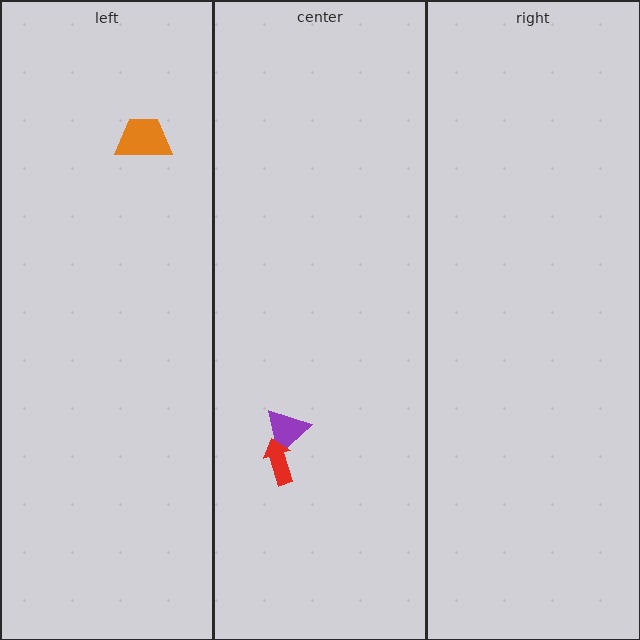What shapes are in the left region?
The orange trapezoid.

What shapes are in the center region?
The purple triangle, the red arrow.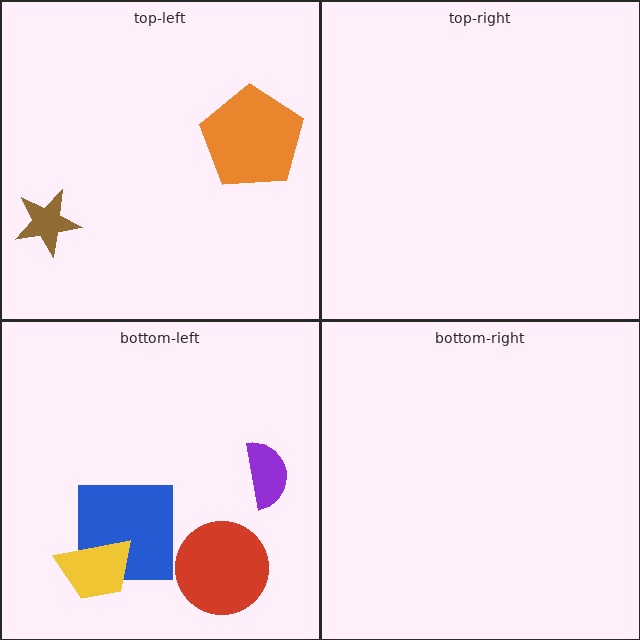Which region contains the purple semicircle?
The bottom-left region.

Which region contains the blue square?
The bottom-left region.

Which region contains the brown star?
The top-left region.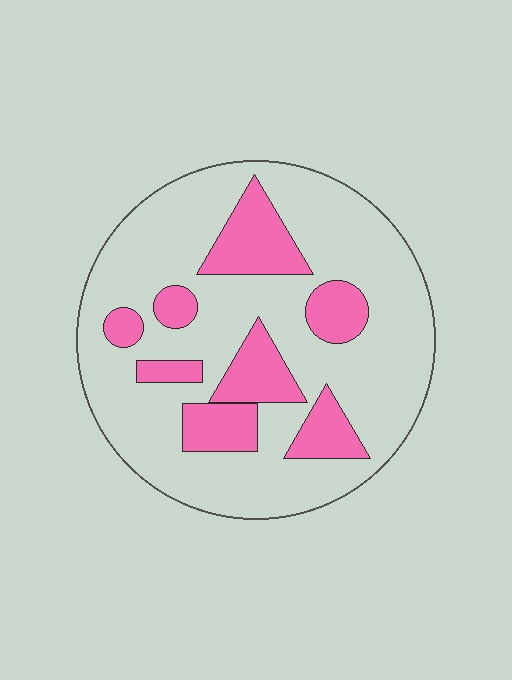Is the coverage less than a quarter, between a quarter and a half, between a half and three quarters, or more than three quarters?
Less than a quarter.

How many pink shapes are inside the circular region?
8.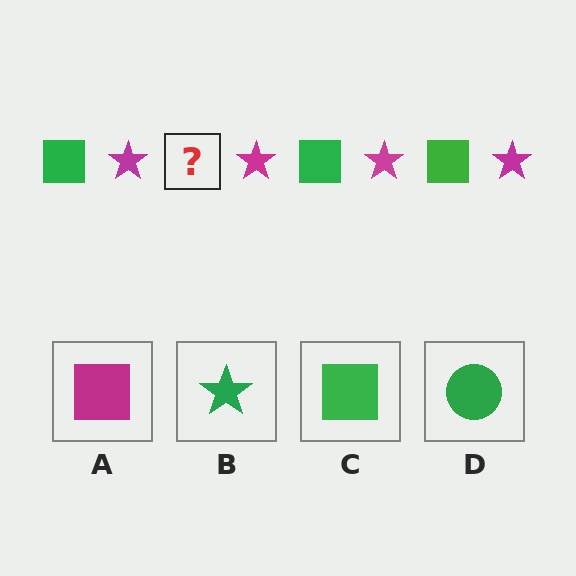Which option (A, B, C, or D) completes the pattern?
C.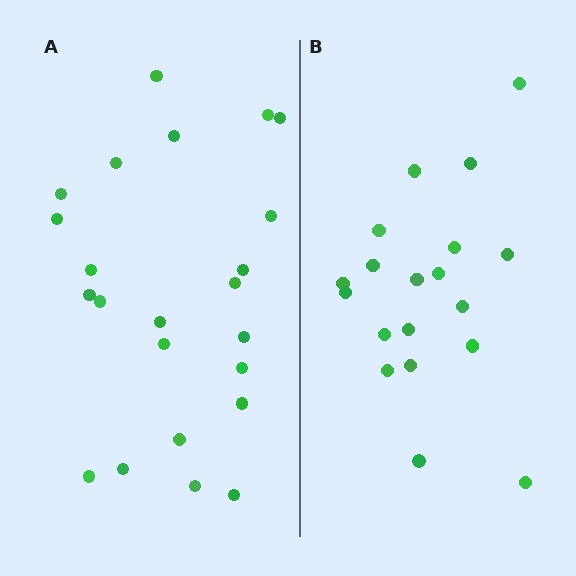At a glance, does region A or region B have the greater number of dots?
Region A (the left region) has more dots.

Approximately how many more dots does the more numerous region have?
Region A has about 4 more dots than region B.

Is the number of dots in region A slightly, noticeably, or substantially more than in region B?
Region A has only slightly more — the two regions are fairly close. The ratio is roughly 1.2 to 1.